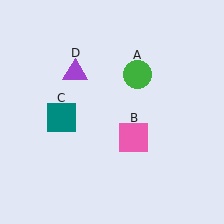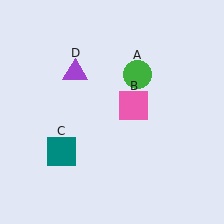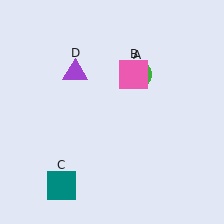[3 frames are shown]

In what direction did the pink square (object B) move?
The pink square (object B) moved up.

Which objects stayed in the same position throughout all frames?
Green circle (object A) and purple triangle (object D) remained stationary.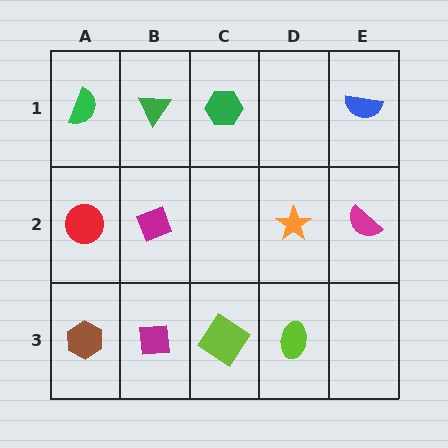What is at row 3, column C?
A lime diamond.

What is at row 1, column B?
A green triangle.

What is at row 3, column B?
A magenta square.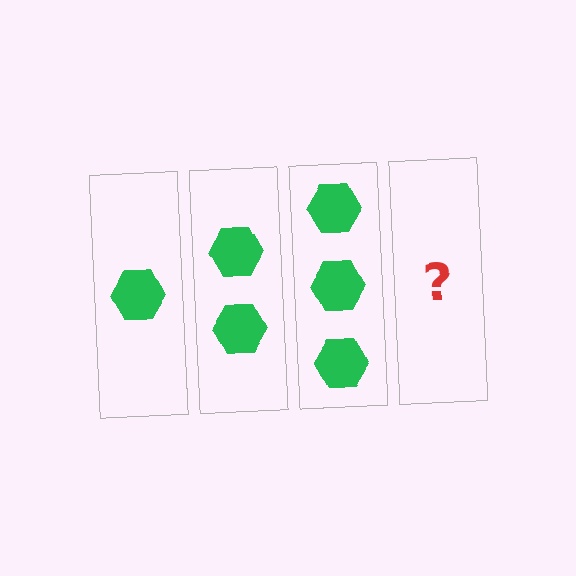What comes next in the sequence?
The next element should be 4 hexagons.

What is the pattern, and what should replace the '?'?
The pattern is that each step adds one more hexagon. The '?' should be 4 hexagons.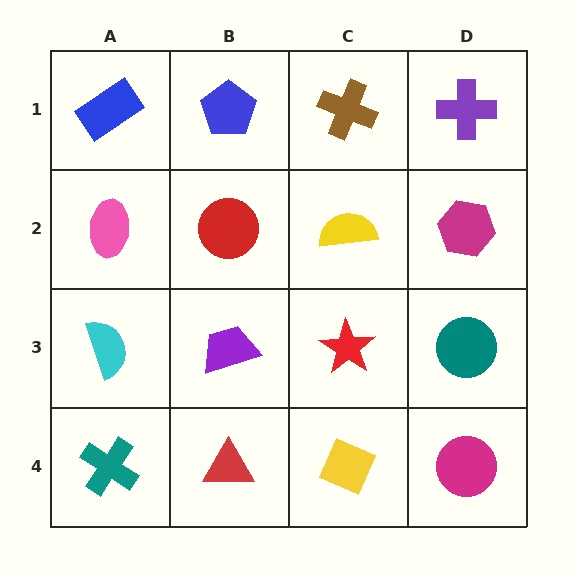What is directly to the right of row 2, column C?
A magenta hexagon.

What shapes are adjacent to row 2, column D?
A purple cross (row 1, column D), a teal circle (row 3, column D), a yellow semicircle (row 2, column C).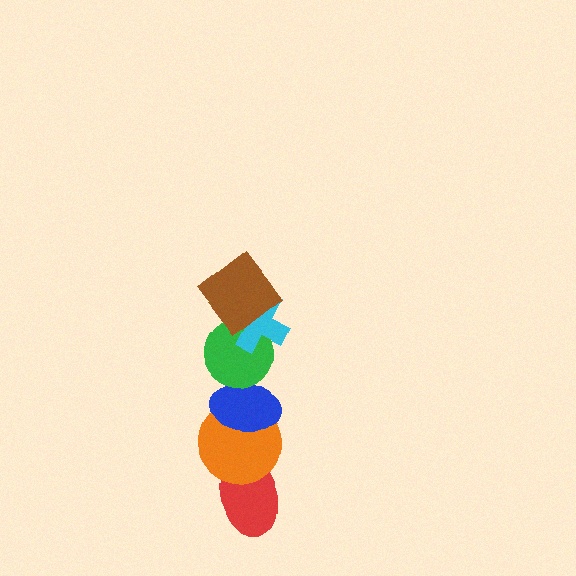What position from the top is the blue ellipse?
The blue ellipse is 4th from the top.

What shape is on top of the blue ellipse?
The green circle is on top of the blue ellipse.